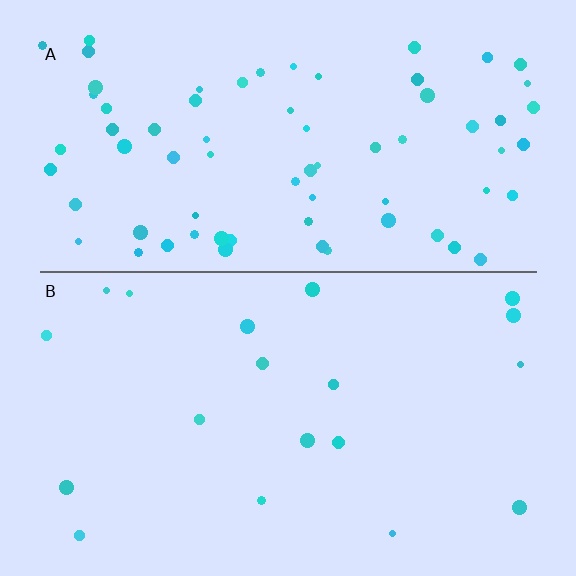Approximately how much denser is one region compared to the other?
Approximately 3.7× — region A over region B.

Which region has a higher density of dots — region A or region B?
A (the top).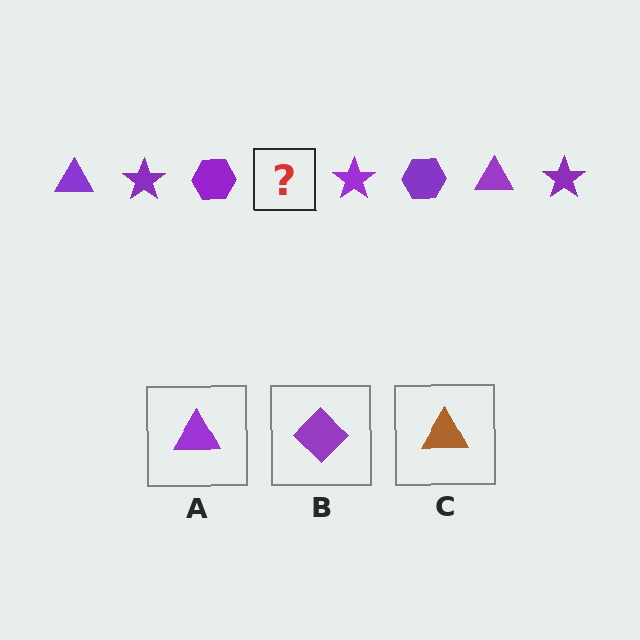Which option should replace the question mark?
Option A.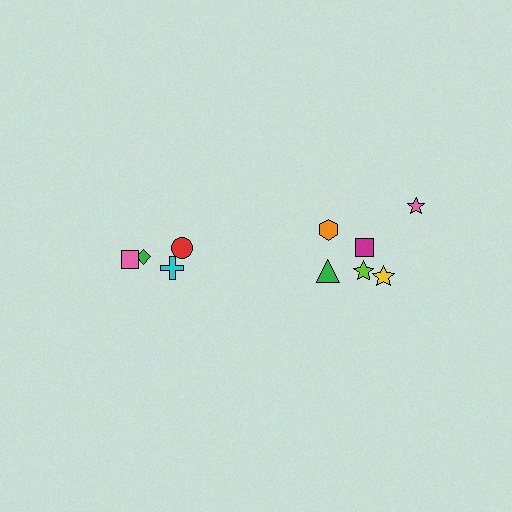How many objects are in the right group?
There are 6 objects.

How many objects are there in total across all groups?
There are 10 objects.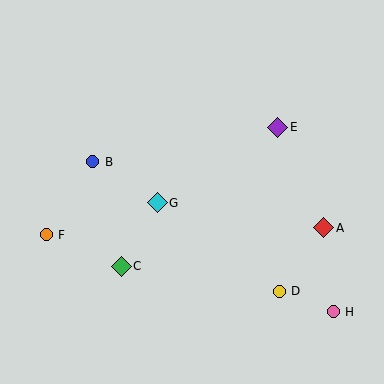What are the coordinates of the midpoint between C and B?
The midpoint between C and B is at (107, 214).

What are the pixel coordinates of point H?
Point H is at (333, 312).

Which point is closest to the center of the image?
Point G at (157, 203) is closest to the center.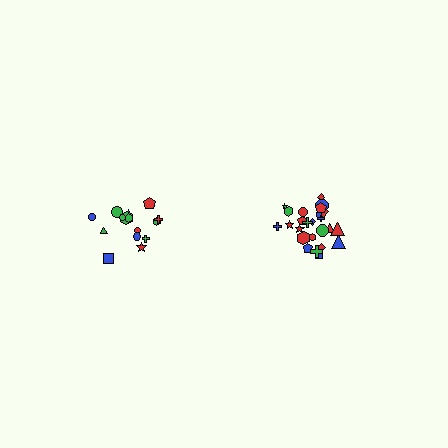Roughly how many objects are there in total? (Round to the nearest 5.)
Roughly 40 objects in total.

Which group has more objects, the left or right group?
The right group.